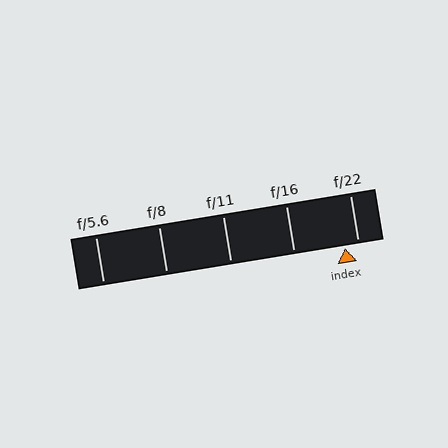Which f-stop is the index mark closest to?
The index mark is closest to f/22.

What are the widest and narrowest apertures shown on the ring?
The widest aperture shown is f/5.6 and the narrowest is f/22.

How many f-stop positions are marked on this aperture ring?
There are 5 f-stop positions marked.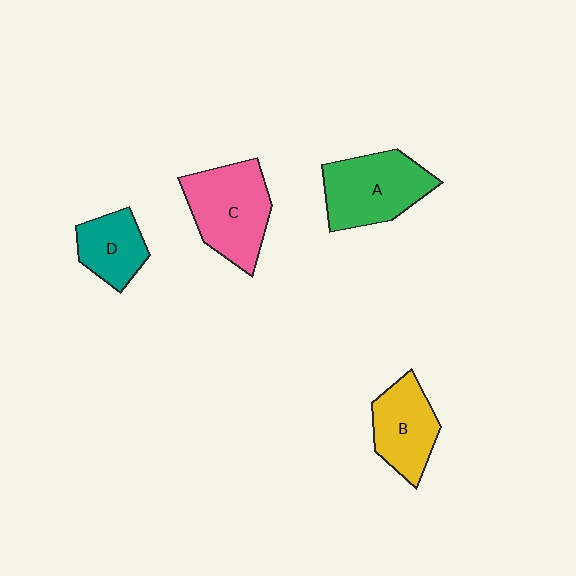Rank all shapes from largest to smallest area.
From largest to smallest: C (pink), A (green), B (yellow), D (teal).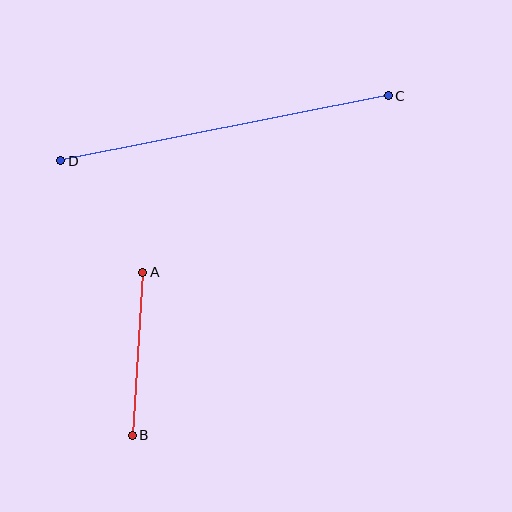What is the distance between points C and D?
The distance is approximately 334 pixels.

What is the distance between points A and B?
The distance is approximately 163 pixels.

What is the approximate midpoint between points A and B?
The midpoint is at approximately (137, 354) pixels.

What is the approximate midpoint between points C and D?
The midpoint is at approximately (225, 128) pixels.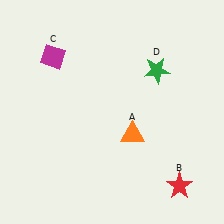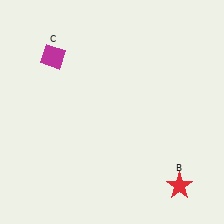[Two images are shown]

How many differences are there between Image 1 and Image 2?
There are 2 differences between the two images.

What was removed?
The green star (D), the orange triangle (A) were removed in Image 2.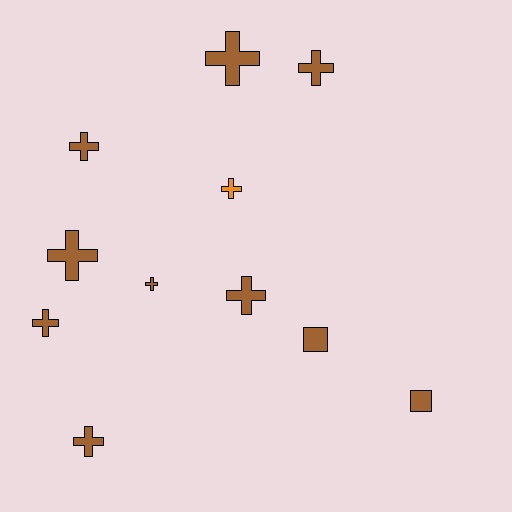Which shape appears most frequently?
Cross, with 9 objects.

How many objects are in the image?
There are 11 objects.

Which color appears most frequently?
Brown, with 10 objects.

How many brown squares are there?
There are 2 brown squares.